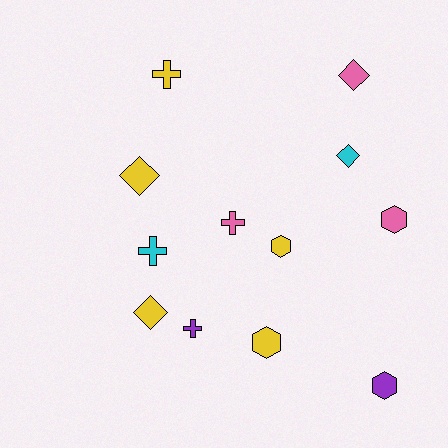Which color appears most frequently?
Yellow, with 5 objects.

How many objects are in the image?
There are 12 objects.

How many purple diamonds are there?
There are no purple diamonds.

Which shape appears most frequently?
Hexagon, with 4 objects.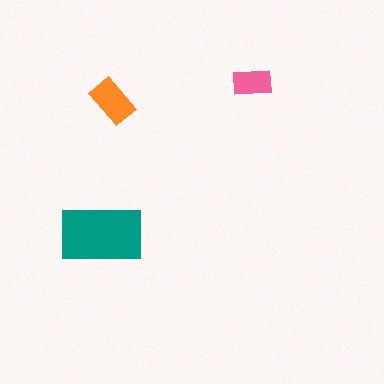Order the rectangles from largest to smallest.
the teal one, the orange one, the pink one.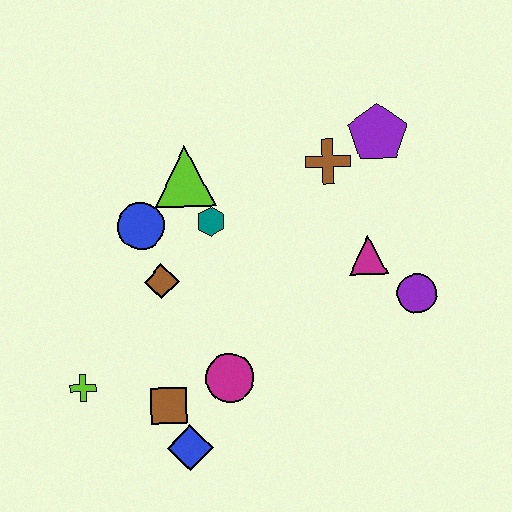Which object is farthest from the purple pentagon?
The lime cross is farthest from the purple pentagon.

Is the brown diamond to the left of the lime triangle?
Yes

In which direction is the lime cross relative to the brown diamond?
The lime cross is below the brown diamond.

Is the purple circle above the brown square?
Yes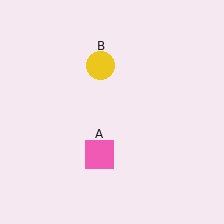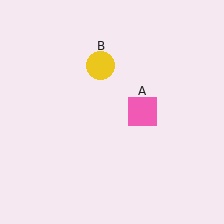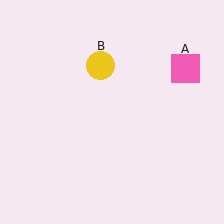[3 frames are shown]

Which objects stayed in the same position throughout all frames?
Yellow circle (object B) remained stationary.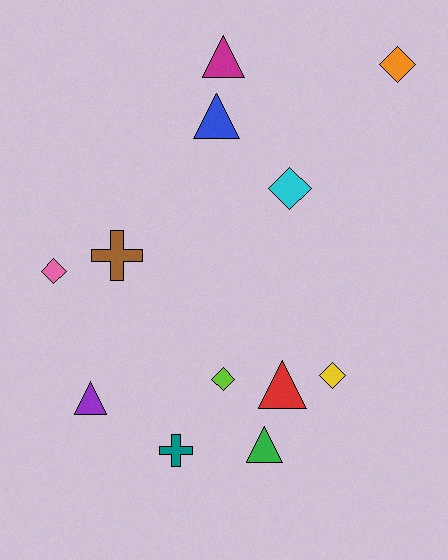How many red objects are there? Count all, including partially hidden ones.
There is 1 red object.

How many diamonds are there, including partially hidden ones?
There are 5 diamonds.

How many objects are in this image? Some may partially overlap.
There are 12 objects.